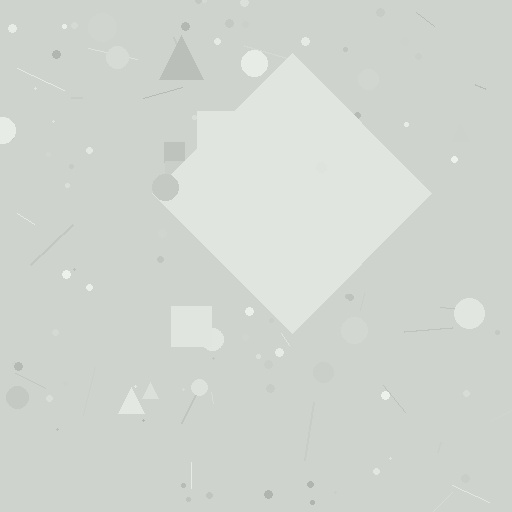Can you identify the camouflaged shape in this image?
The camouflaged shape is a diamond.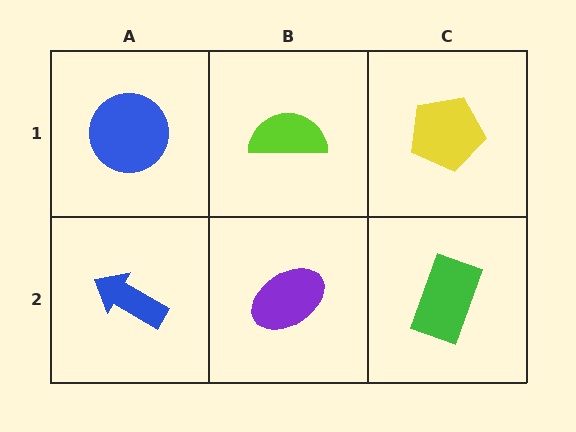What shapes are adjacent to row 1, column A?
A blue arrow (row 2, column A), a lime semicircle (row 1, column B).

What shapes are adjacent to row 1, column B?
A purple ellipse (row 2, column B), a blue circle (row 1, column A), a yellow pentagon (row 1, column C).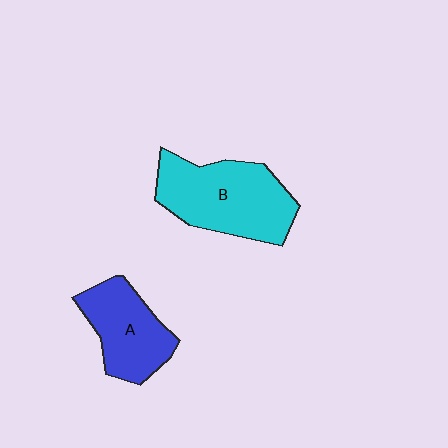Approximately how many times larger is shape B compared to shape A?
Approximately 1.4 times.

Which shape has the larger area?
Shape B (cyan).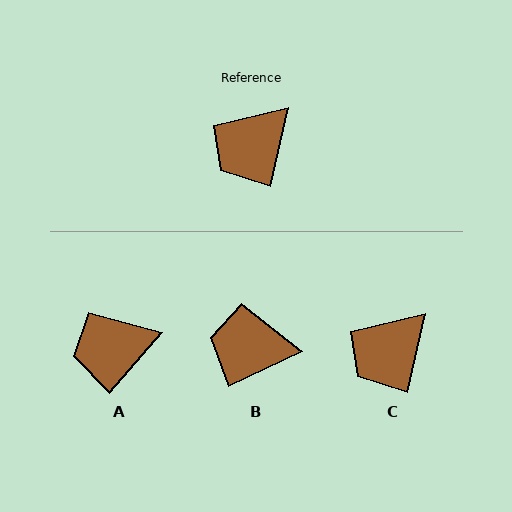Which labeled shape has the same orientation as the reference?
C.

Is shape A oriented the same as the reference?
No, it is off by about 28 degrees.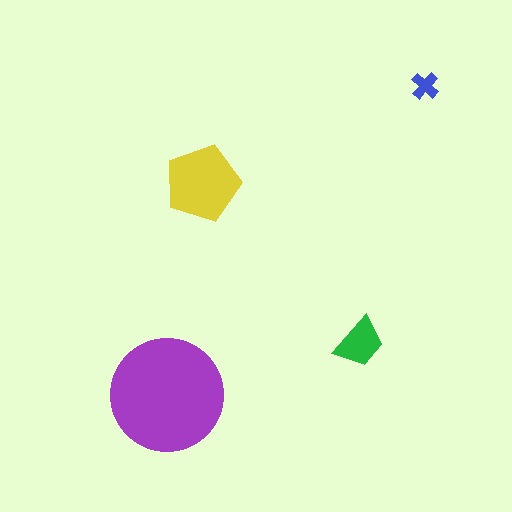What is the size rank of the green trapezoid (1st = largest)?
3rd.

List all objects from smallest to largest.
The blue cross, the green trapezoid, the yellow pentagon, the purple circle.